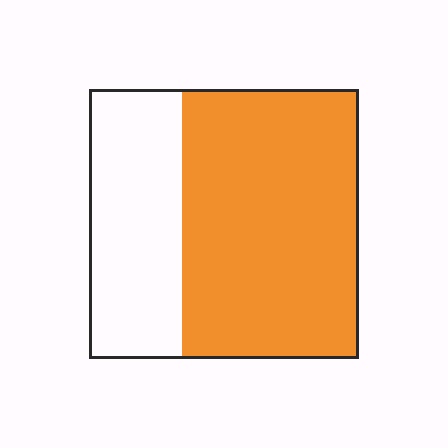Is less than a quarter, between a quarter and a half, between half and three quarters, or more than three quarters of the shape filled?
Between half and three quarters.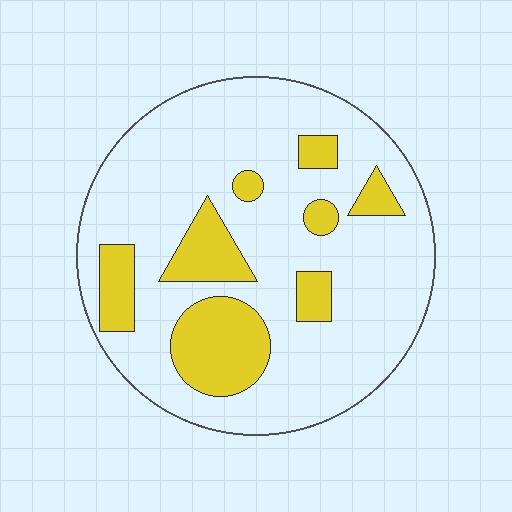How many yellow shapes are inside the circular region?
8.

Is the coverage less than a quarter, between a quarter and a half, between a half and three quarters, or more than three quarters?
Less than a quarter.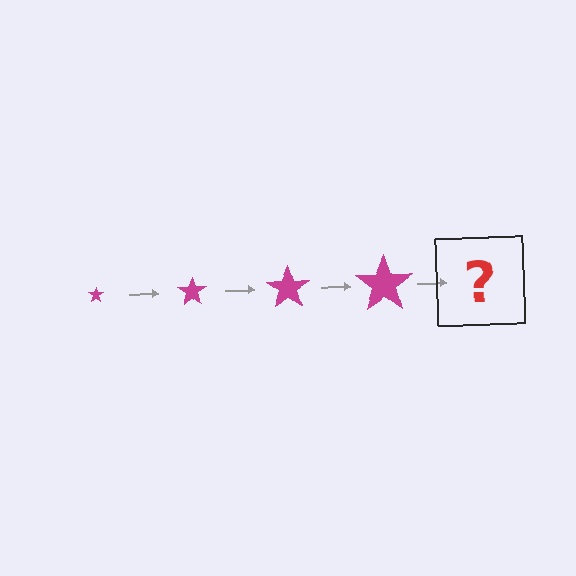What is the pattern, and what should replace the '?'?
The pattern is that the star gets progressively larger each step. The '?' should be a magenta star, larger than the previous one.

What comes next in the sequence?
The next element should be a magenta star, larger than the previous one.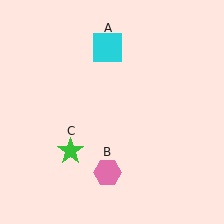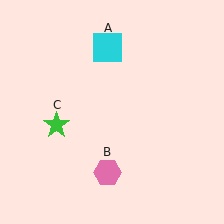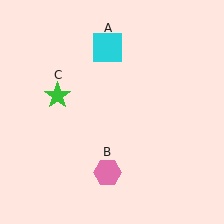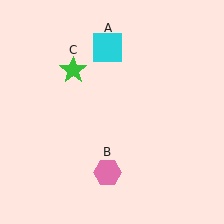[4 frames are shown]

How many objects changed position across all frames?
1 object changed position: green star (object C).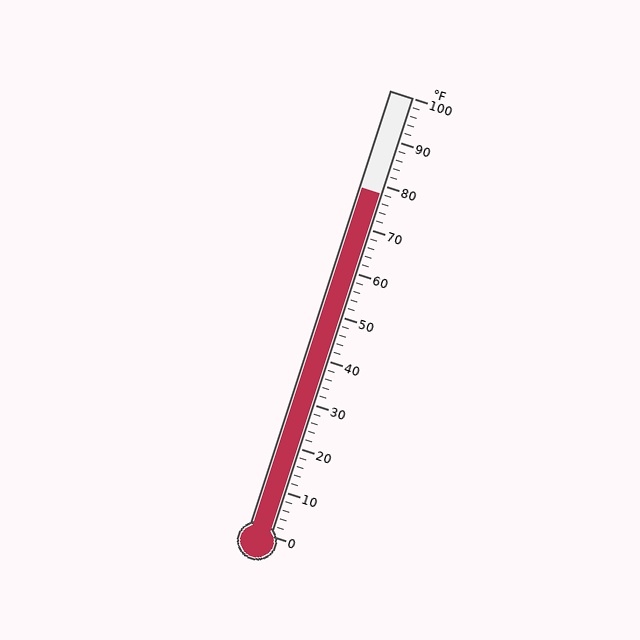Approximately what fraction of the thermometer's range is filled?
The thermometer is filled to approximately 80% of its range.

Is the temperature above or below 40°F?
The temperature is above 40°F.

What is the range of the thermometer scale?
The thermometer scale ranges from 0°F to 100°F.